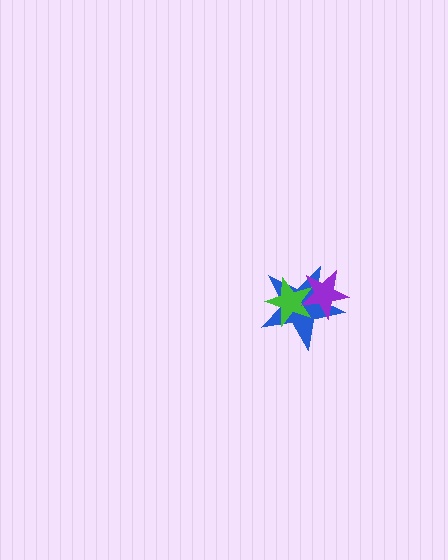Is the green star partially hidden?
Yes, it is partially covered by another shape.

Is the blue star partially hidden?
Yes, it is partially covered by another shape.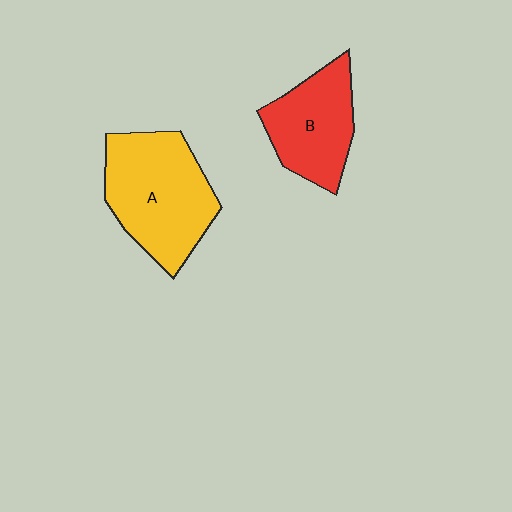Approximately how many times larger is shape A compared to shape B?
Approximately 1.4 times.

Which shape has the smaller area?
Shape B (red).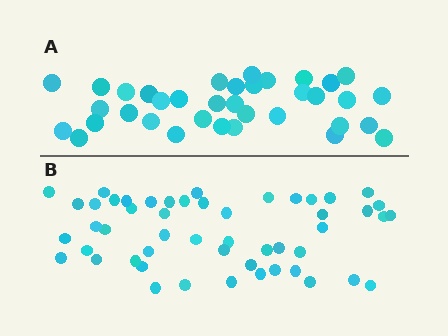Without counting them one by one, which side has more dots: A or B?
Region B (the bottom region) has more dots.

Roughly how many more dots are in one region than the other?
Region B has approximately 15 more dots than region A.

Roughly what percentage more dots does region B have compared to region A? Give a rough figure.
About 40% more.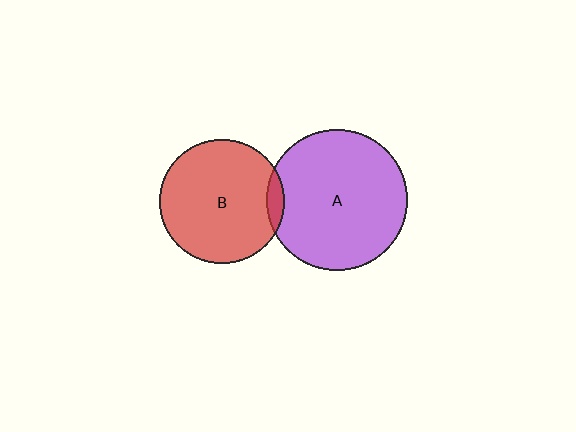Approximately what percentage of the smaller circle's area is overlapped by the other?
Approximately 5%.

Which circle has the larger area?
Circle A (purple).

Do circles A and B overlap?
Yes.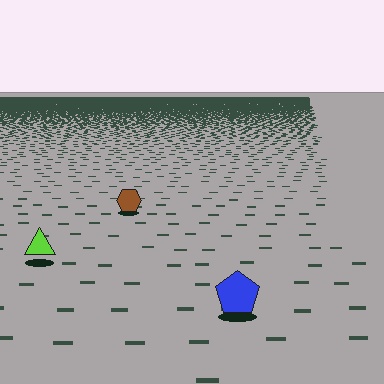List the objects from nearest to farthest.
From nearest to farthest: the blue pentagon, the lime triangle, the brown hexagon.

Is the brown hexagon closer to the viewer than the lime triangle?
No. The lime triangle is closer — you can tell from the texture gradient: the ground texture is coarser near it.